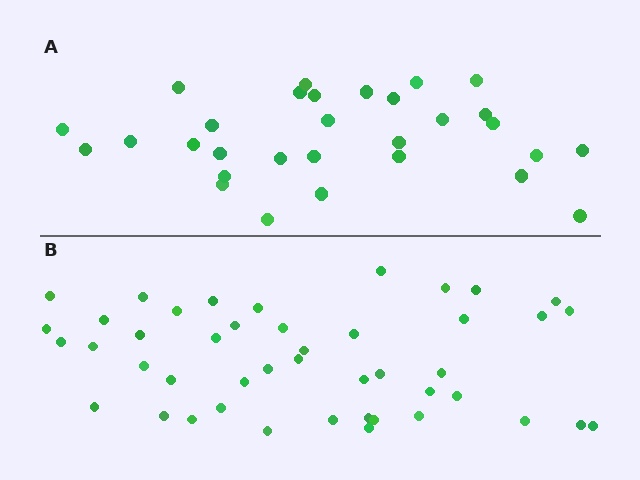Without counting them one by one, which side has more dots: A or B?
Region B (the bottom region) has more dots.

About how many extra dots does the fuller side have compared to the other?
Region B has approximately 15 more dots than region A.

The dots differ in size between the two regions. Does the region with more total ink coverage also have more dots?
No. Region A has more total ink coverage because its dots are larger, but region B actually contains more individual dots. Total area can be misleading — the number of items is what matters here.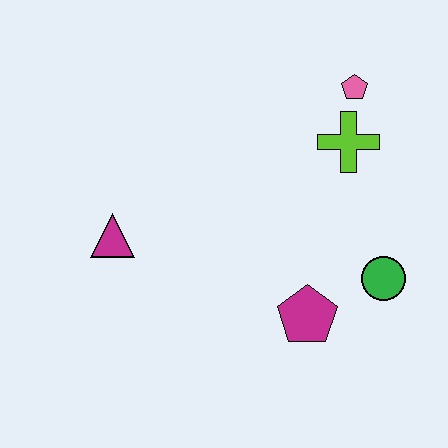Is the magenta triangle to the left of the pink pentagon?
Yes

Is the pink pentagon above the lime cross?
Yes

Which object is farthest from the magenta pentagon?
The pink pentagon is farthest from the magenta pentagon.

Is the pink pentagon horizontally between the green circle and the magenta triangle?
Yes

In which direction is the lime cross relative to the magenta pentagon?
The lime cross is above the magenta pentagon.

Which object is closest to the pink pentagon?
The lime cross is closest to the pink pentagon.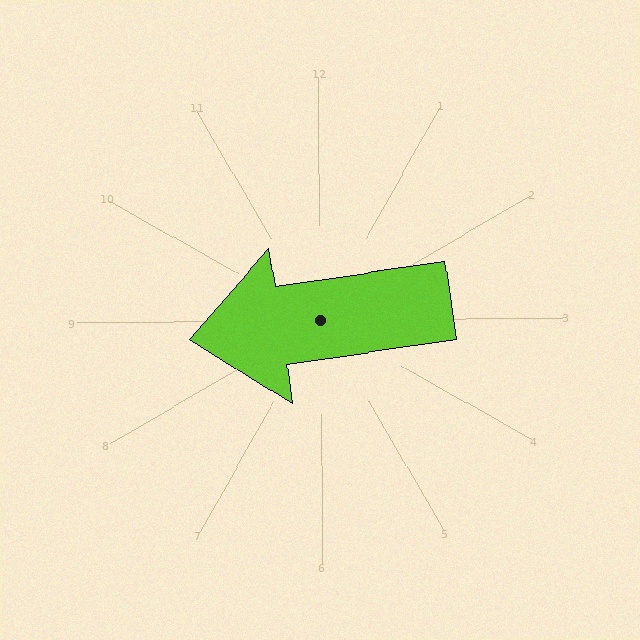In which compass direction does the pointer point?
West.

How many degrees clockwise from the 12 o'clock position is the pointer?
Approximately 262 degrees.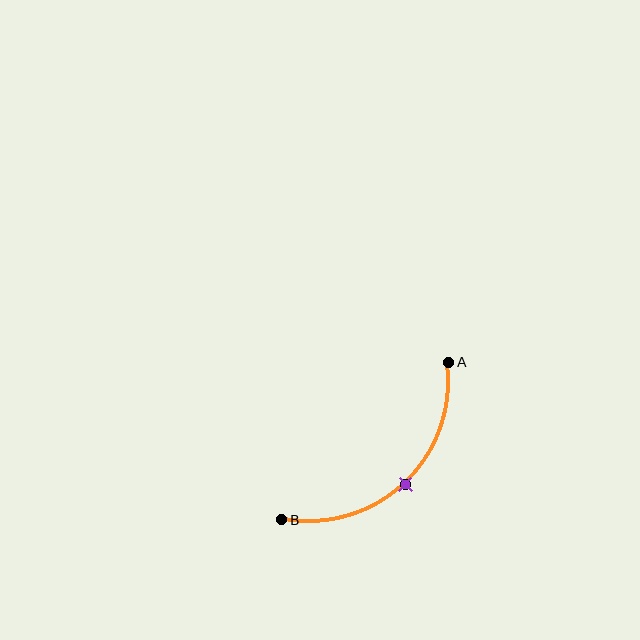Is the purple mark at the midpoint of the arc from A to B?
Yes. The purple mark lies on the arc at equal arc-length from both A and B — it is the arc midpoint.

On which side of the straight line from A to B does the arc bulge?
The arc bulges below and to the right of the straight line connecting A and B.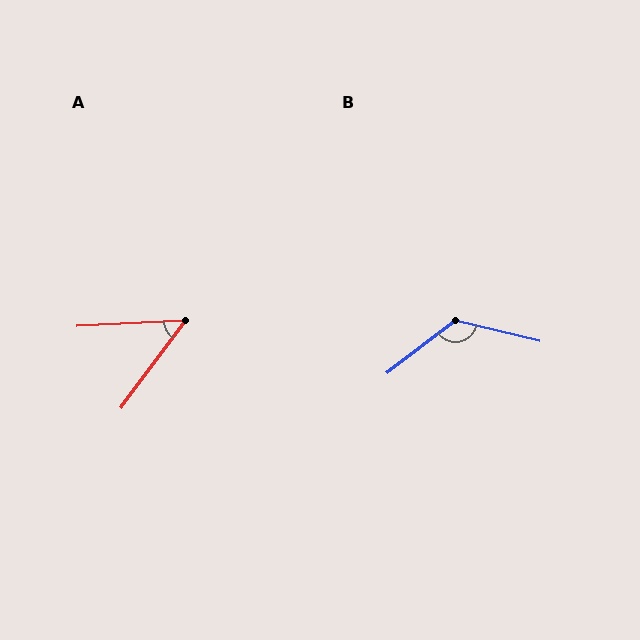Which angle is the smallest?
A, at approximately 51 degrees.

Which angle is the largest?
B, at approximately 129 degrees.